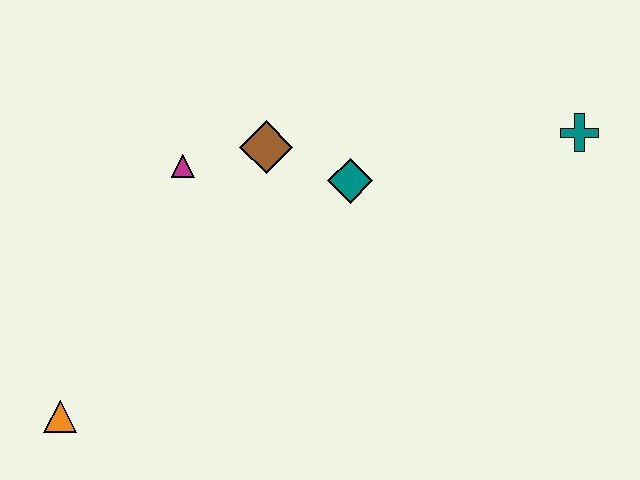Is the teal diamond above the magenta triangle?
No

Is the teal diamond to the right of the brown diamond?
Yes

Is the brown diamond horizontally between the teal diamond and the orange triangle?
Yes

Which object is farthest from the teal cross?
The orange triangle is farthest from the teal cross.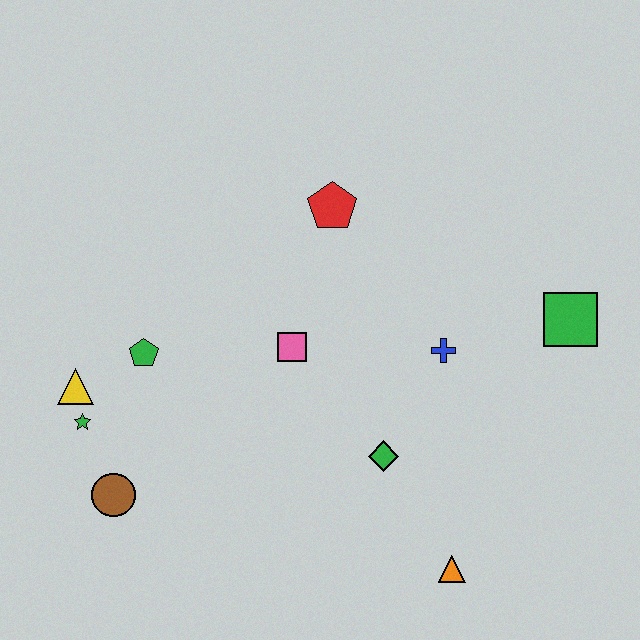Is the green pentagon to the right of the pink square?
No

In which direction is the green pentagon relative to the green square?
The green pentagon is to the left of the green square.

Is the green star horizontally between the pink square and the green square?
No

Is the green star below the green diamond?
No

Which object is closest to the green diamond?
The blue cross is closest to the green diamond.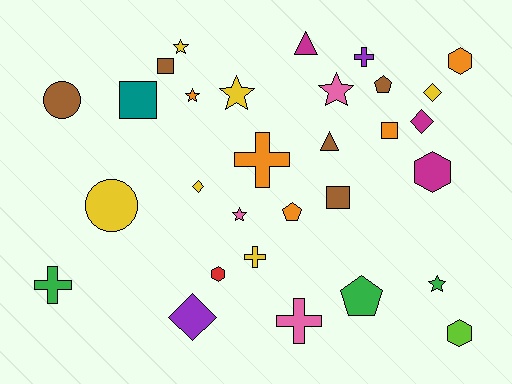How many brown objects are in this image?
There are 5 brown objects.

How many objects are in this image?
There are 30 objects.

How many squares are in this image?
There are 4 squares.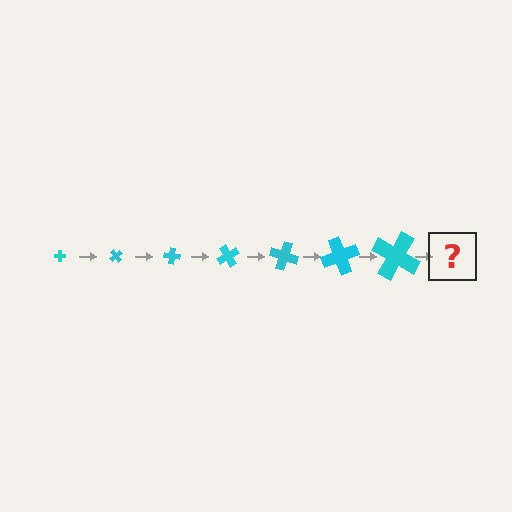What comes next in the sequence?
The next element should be a cross, larger than the previous one and rotated 350 degrees from the start.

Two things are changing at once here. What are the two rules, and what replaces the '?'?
The two rules are that the cross grows larger each step and it rotates 50 degrees each step. The '?' should be a cross, larger than the previous one and rotated 350 degrees from the start.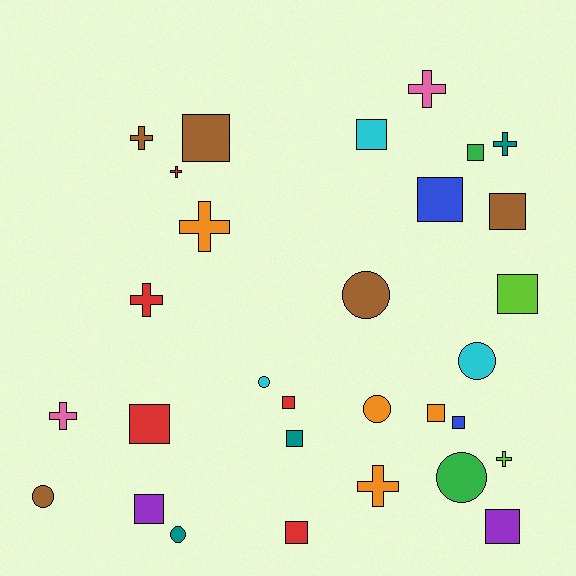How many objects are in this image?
There are 30 objects.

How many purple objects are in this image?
There are 2 purple objects.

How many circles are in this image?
There are 7 circles.